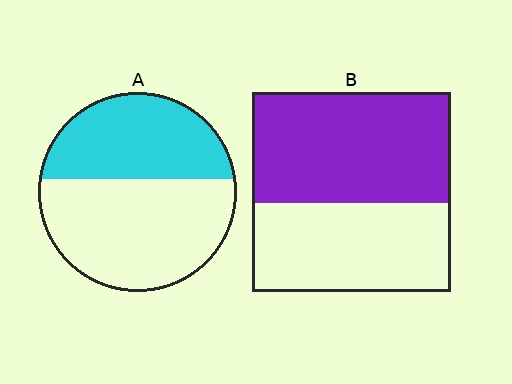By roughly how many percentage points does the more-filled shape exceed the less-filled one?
By roughly 15 percentage points (B over A).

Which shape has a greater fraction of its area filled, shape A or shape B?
Shape B.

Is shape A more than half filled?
No.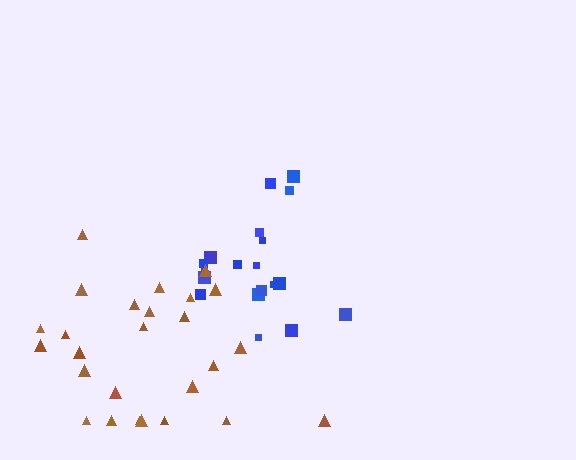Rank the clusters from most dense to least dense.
blue, brown.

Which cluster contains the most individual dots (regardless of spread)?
Brown (26).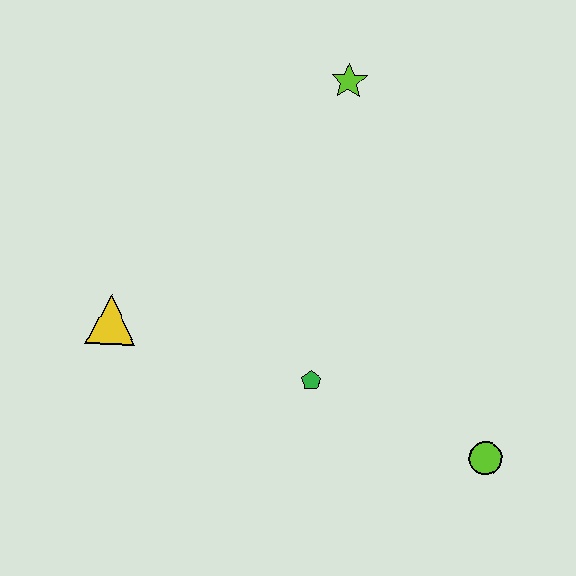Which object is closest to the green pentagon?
The lime circle is closest to the green pentagon.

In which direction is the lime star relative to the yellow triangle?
The lime star is above the yellow triangle.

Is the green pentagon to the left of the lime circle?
Yes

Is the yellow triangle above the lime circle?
Yes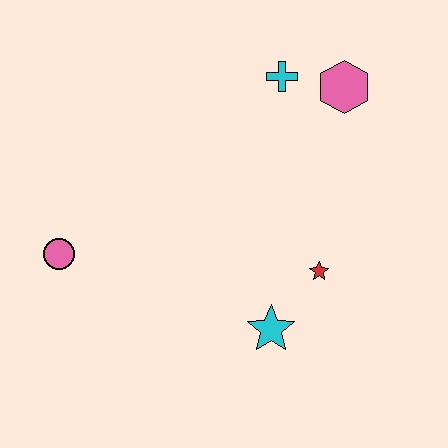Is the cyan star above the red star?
No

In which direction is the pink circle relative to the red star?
The pink circle is to the left of the red star.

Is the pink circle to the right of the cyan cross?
No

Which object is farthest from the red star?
The pink circle is farthest from the red star.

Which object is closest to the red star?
The cyan star is closest to the red star.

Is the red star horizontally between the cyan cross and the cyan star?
No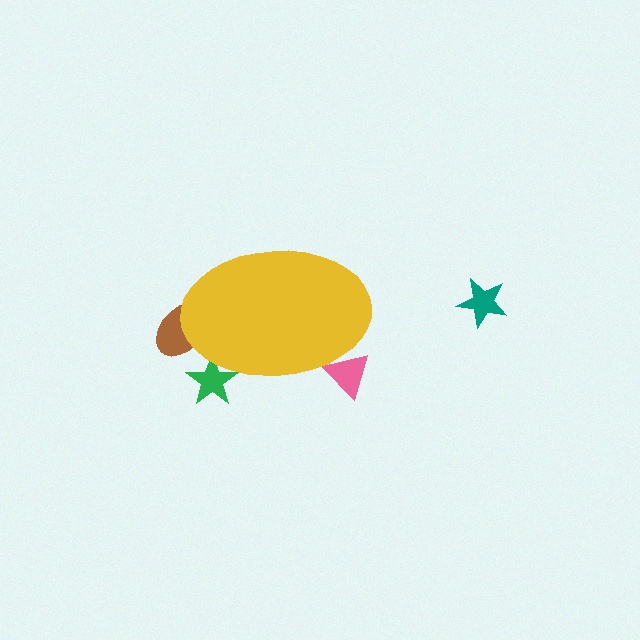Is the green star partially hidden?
Yes, the green star is partially hidden behind the yellow ellipse.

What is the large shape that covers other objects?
A yellow ellipse.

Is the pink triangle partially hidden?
Yes, the pink triangle is partially hidden behind the yellow ellipse.